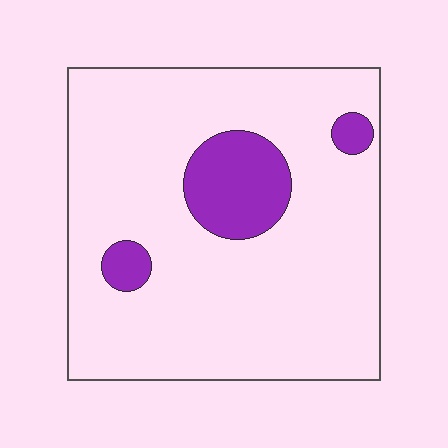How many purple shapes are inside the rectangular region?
3.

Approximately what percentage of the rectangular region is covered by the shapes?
Approximately 15%.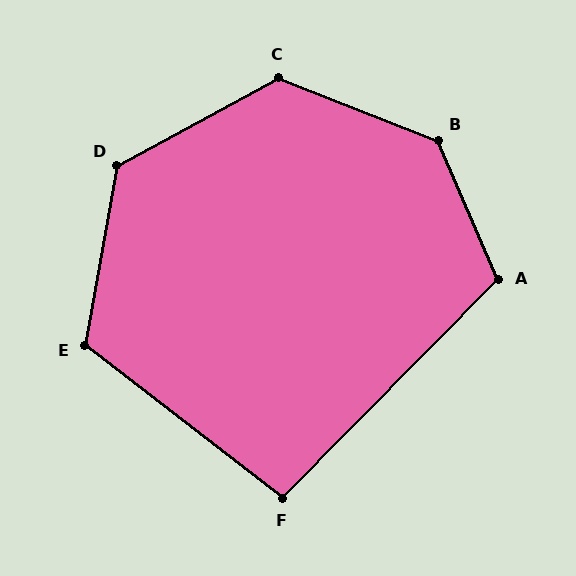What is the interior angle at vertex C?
Approximately 130 degrees (obtuse).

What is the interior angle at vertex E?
Approximately 118 degrees (obtuse).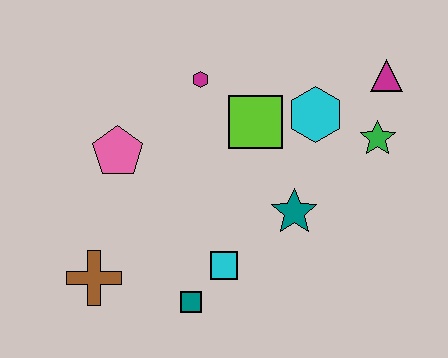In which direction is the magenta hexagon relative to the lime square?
The magenta hexagon is to the left of the lime square.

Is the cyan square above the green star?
No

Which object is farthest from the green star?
The brown cross is farthest from the green star.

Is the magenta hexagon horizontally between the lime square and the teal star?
No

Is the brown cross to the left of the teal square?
Yes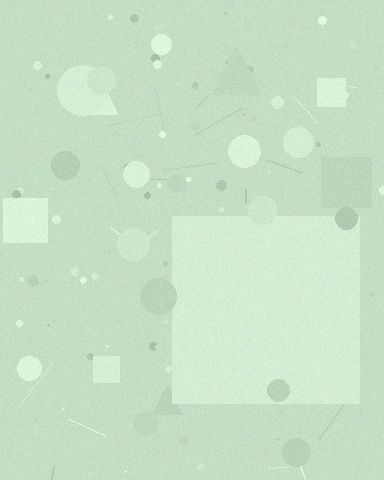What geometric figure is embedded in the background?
A square is embedded in the background.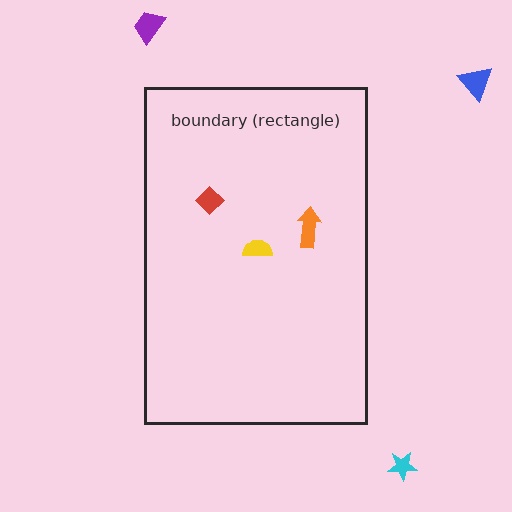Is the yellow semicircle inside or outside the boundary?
Inside.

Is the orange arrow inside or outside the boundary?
Inside.